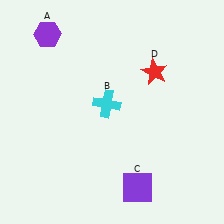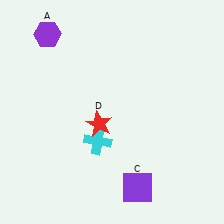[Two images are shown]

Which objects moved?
The objects that moved are: the cyan cross (B), the red star (D).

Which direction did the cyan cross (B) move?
The cyan cross (B) moved down.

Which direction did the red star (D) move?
The red star (D) moved left.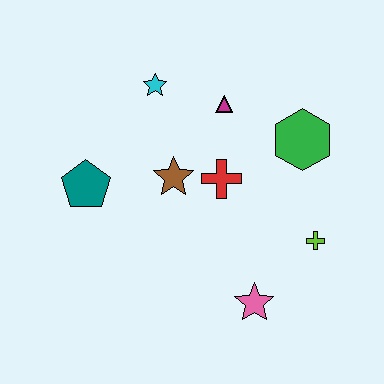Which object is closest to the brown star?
The red cross is closest to the brown star.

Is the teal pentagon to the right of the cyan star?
No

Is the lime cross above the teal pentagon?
No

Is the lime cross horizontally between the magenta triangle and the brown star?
No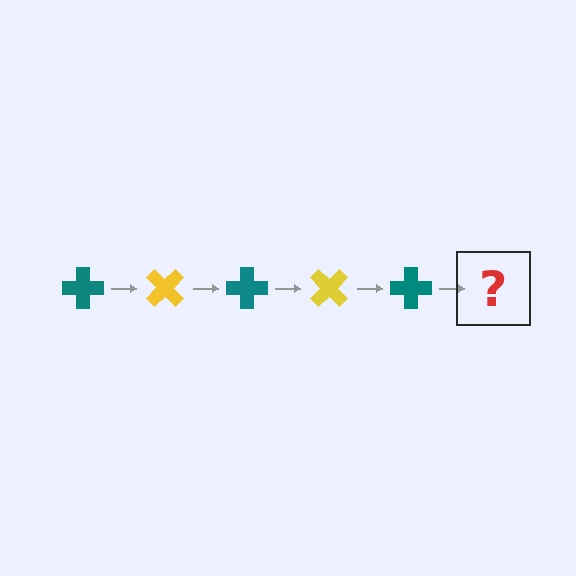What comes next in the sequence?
The next element should be a yellow cross, rotated 225 degrees from the start.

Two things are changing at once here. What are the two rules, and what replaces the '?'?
The two rules are that it rotates 45 degrees each step and the color cycles through teal and yellow. The '?' should be a yellow cross, rotated 225 degrees from the start.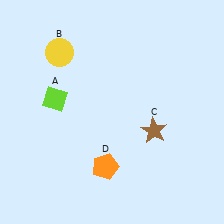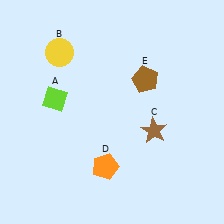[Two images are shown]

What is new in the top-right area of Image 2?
A brown pentagon (E) was added in the top-right area of Image 2.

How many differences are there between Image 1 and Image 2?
There is 1 difference between the two images.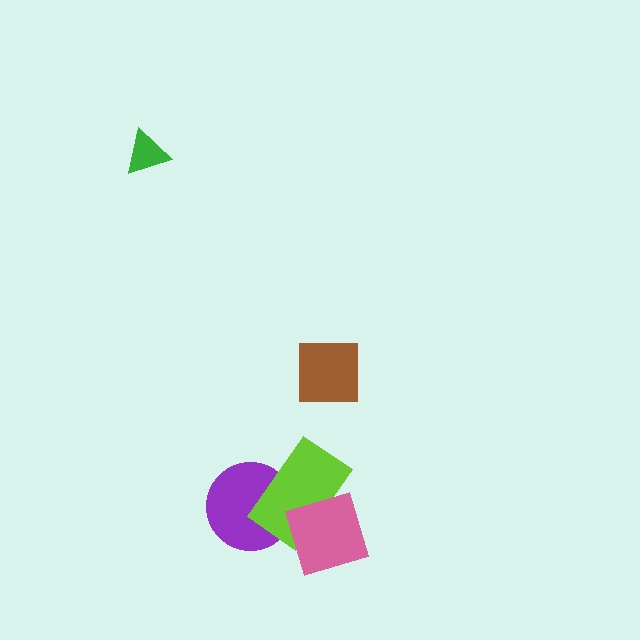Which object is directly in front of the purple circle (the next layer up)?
The lime rectangle is directly in front of the purple circle.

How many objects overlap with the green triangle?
0 objects overlap with the green triangle.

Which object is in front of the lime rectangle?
The pink diamond is in front of the lime rectangle.